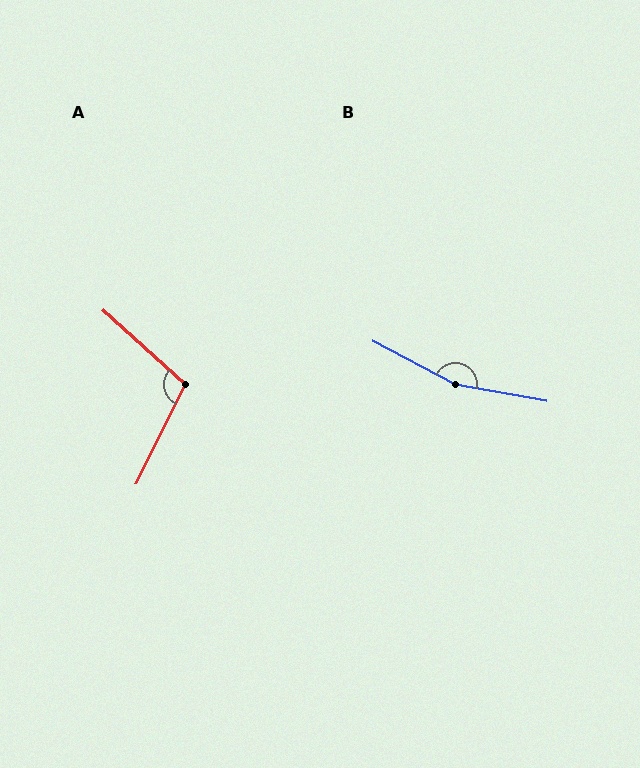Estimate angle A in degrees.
Approximately 106 degrees.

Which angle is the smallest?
A, at approximately 106 degrees.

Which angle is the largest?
B, at approximately 163 degrees.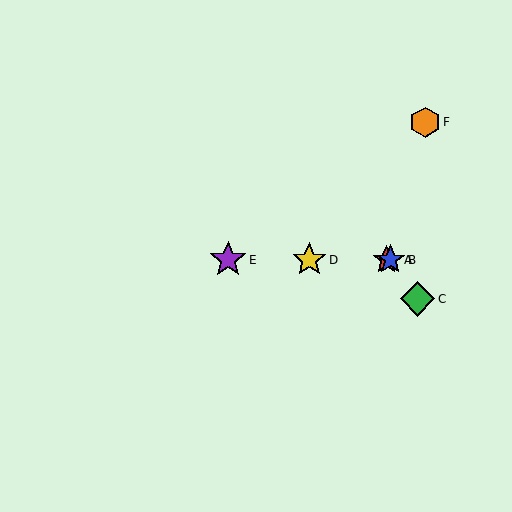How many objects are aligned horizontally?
4 objects (A, B, D, E) are aligned horizontally.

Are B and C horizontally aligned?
No, B is at y≈260 and C is at y≈299.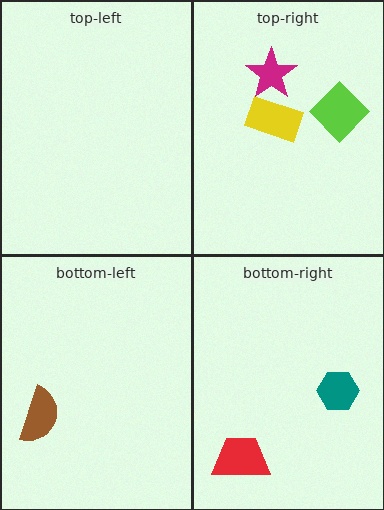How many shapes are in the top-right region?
3.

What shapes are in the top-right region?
The lime diamond, the yellow rectangle, the magenta star.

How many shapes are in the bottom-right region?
2.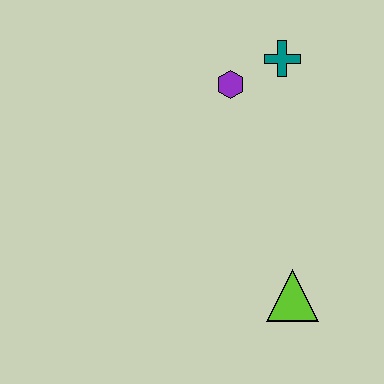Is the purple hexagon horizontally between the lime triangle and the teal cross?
No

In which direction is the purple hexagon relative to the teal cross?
The purple hexagon is to the left of the teal cross.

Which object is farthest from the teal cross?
The lime triangle is farthest from the teal cross.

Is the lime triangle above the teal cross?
No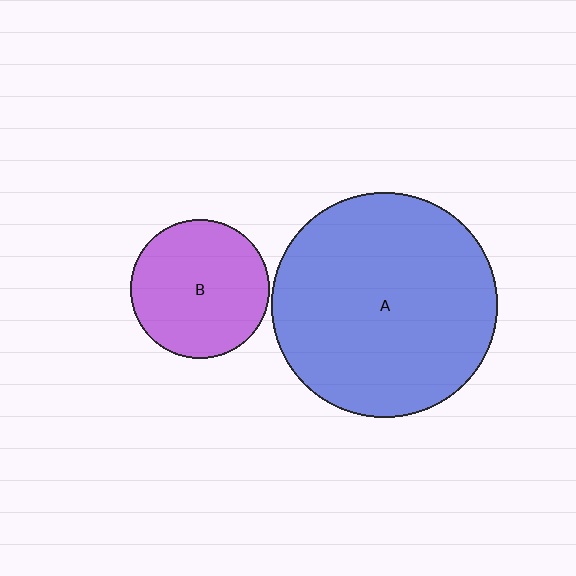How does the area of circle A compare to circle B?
Approximately 2.6 times.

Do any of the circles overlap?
No, none of the circles overlap.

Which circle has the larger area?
Circle A (blue).